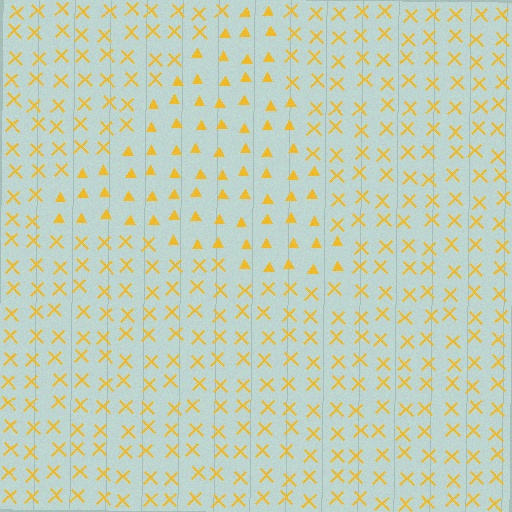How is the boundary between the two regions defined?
The boundary is defined by a change in element shape: triangles inside vs. X marks outside. All elements share the same color and spacing.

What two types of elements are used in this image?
The image uses triangles inside the triangle region and X marks outside it.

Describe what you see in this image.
The image is filled with small yellow elements arranged in a uniform grid. A triangle-shaped region contains triangles, while the surrounding area contains X marks. The boundary is defined purely by the change in element shape.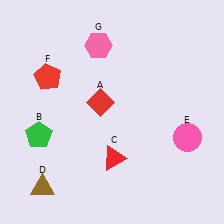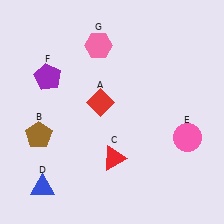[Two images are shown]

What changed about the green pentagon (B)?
In Image 1, B is green. In Image 2, it changed to brown.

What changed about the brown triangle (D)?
In Image 1, D is brown. In Image 2, it changed to blue.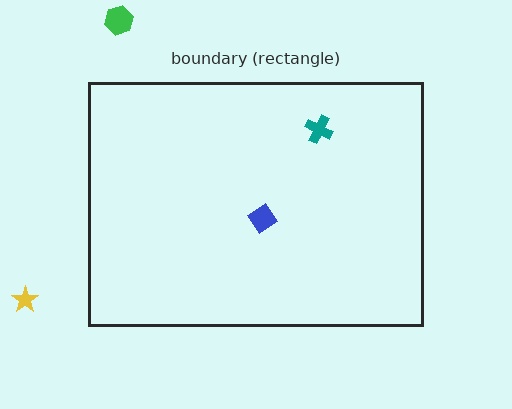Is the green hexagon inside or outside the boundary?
Outside.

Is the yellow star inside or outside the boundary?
Outside.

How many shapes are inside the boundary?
2 inside, 2 outside.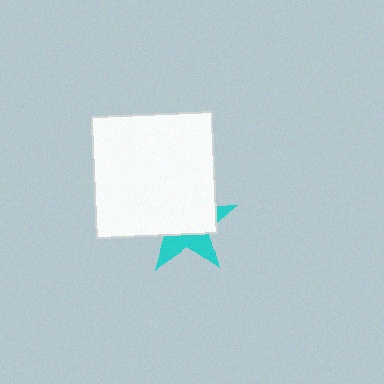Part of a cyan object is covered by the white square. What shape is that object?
It is a star.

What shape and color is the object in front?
The object in front is a white square.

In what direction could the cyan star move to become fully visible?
The cyan star could move down. That would shift it out from behind the white square entirely.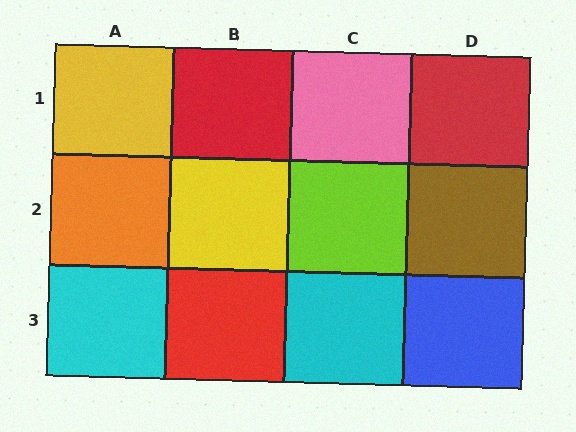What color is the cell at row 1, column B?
Red.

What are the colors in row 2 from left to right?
Orange, yellow, lime, brown.